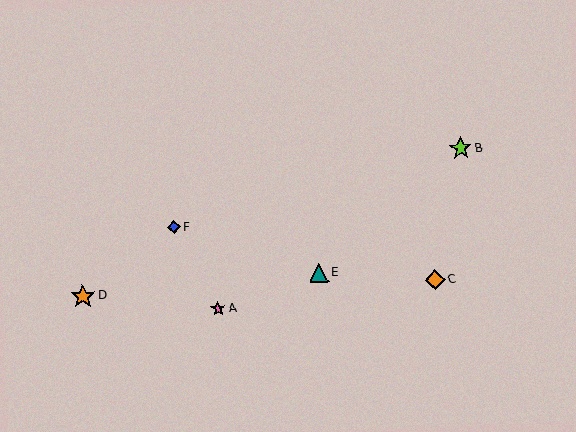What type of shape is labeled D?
Shape D is an orange star.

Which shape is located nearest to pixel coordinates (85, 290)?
The orange star (labeled D) at (83, 296) is nearest to that location.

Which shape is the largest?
The orange star (labeled D) is the largest.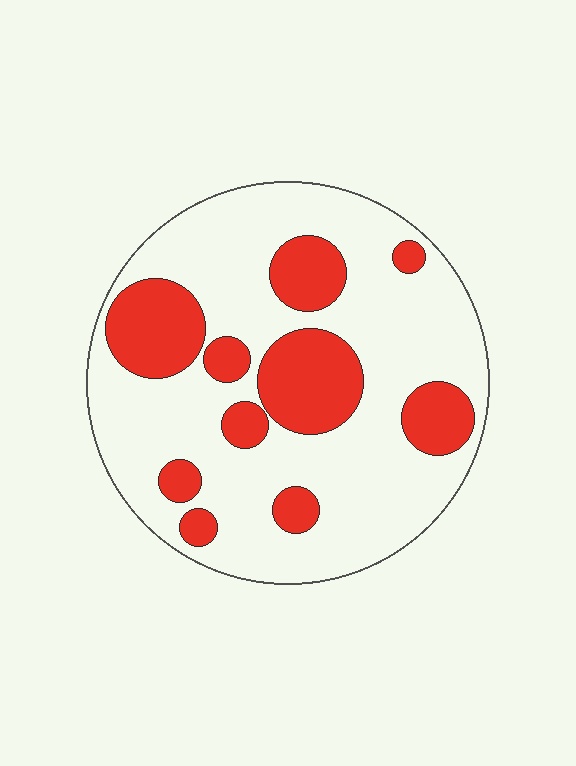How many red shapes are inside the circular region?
10.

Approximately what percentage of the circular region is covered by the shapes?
Approximately 25%.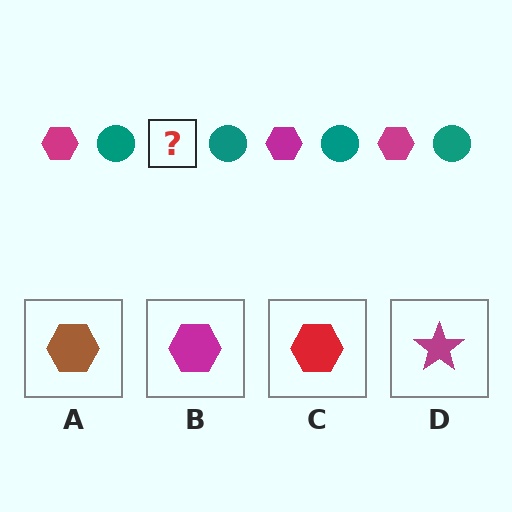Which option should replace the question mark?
Option B.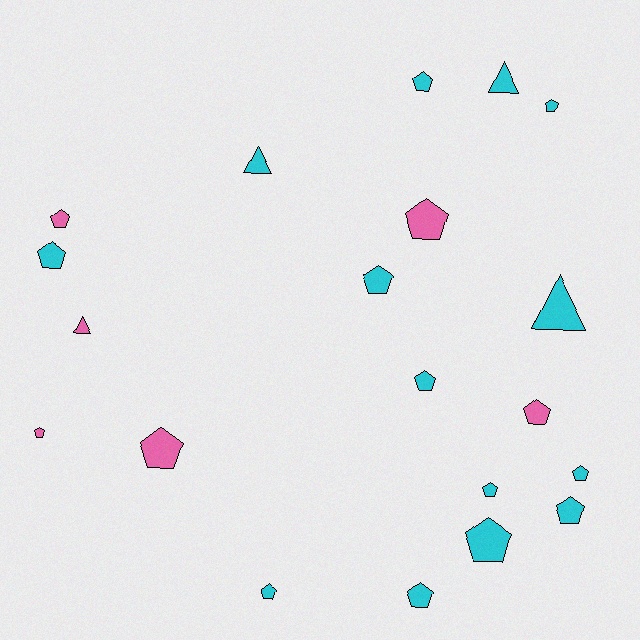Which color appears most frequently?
Cyan, with 14 objects.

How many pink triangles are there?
There is 1 pink triangle.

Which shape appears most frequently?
Pentagon, with 16 objects.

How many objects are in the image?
There are 20 objects.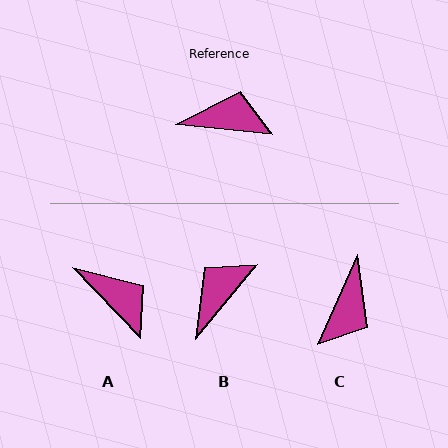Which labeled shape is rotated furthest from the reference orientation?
C, about 109 degrees away.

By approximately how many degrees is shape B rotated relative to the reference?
Approximately 56 degrees counter-clockwise.